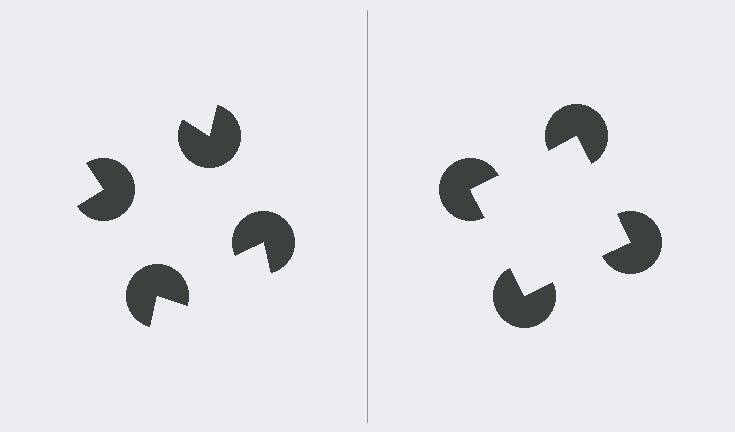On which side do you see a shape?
An illusory square appears on the right side. On the left side the wedge cuts are rotated, so no coherent shape forms.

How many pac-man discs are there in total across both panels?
8 — 4 on each side.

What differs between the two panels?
The pac-man discs are positioned identically on both sides; only the wedge orientations differ. On the right they align to a square; on the left they are misaligned.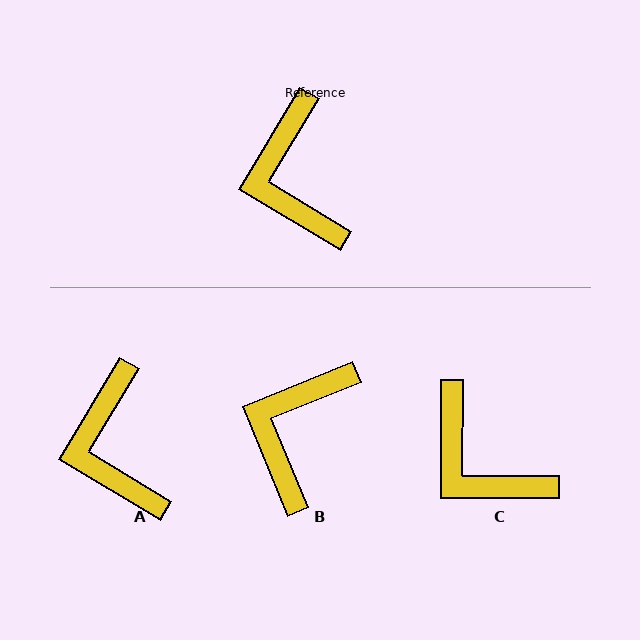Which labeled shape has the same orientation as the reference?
A.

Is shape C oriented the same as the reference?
No, it is off by about 31 degrees.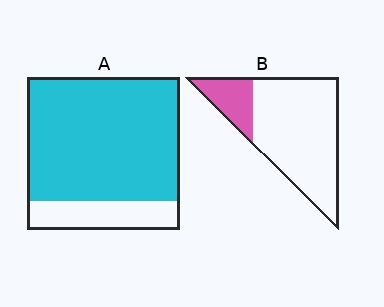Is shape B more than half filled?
No.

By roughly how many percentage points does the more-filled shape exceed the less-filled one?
By roughly 60 percentage points (A over B).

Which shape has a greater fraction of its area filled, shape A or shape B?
Shape A.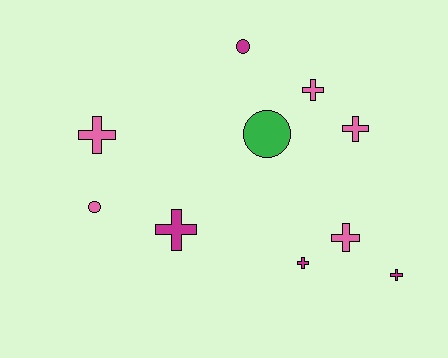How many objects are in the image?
There are 10 objects.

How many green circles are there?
There is 1 green circle.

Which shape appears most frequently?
Cross, with 7 objects.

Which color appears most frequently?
Pink, with 5 objects.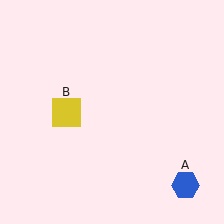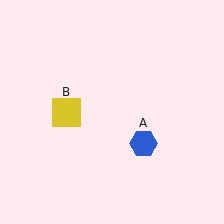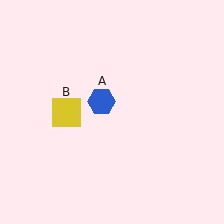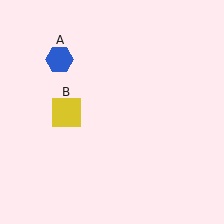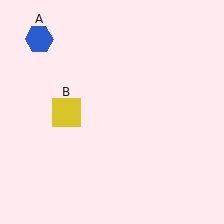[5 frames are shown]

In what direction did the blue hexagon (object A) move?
The blue hexagon (object A) moved up and to the left.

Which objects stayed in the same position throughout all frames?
Yellow square (object B) remained stationary.